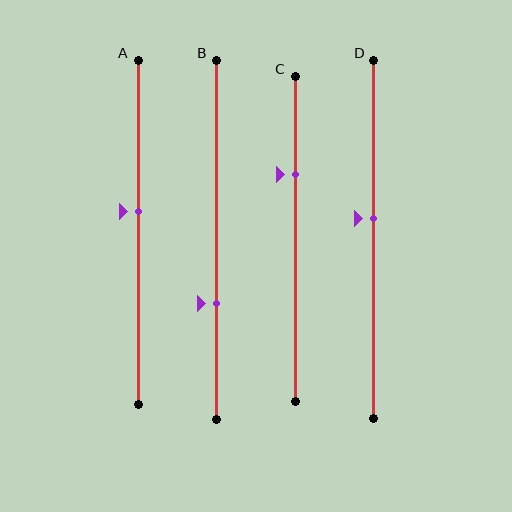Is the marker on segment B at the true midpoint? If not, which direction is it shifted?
No, the marker on segment B is shifted downward by about 18% of the segment length.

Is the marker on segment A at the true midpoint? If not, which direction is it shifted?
No, the marker on segment A is shifted upward by about 6% of the segment length.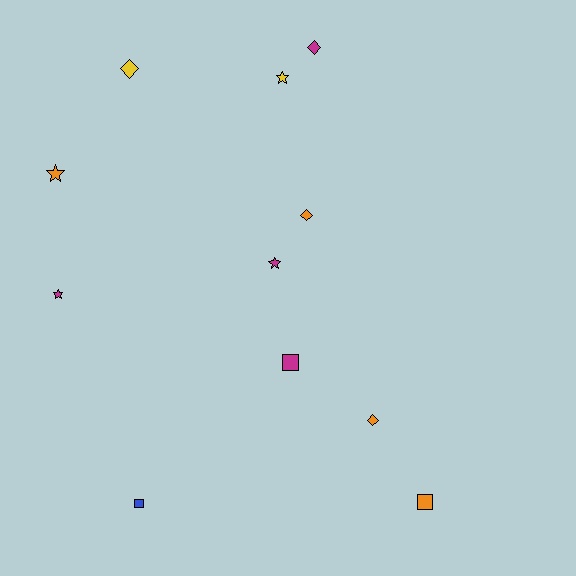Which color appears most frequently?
Orange, with 4 objects.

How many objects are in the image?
There are 11 objects.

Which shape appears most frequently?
Star, with 4 objects.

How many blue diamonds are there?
There are no blue diamonds.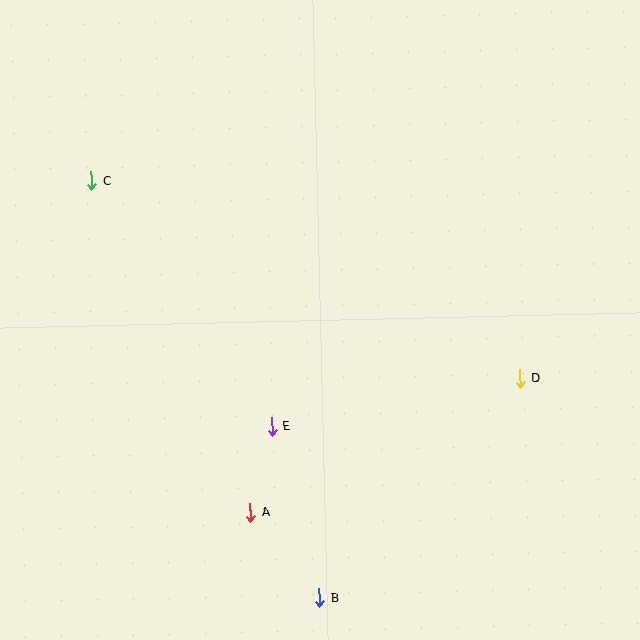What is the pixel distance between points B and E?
The distance between B and E is 178 pixels.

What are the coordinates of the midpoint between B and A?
The midpoint between B and A is at (285, 555).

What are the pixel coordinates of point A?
Point A is at (250, 513).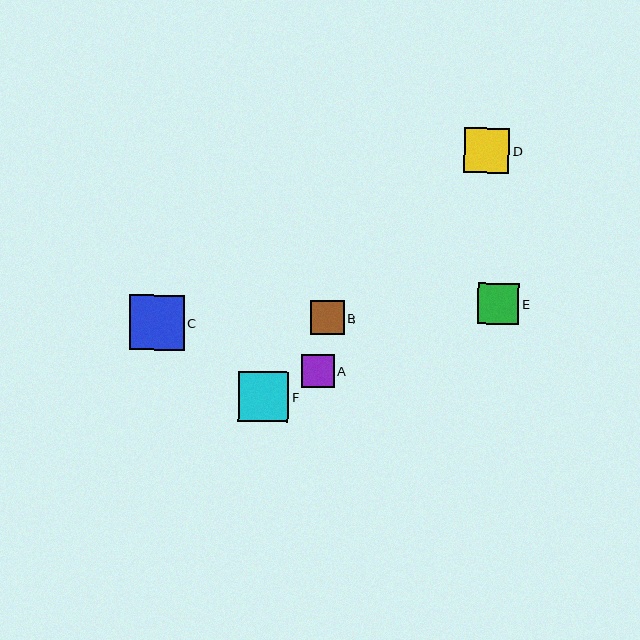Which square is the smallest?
Square A is the smallest with a size of approximately 33 pixels.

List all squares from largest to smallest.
From largest to smallest: C, F, D, E, B, A.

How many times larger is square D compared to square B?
Square D is approximately 1.3 times the size of square B.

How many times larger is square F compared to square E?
Square F is approximately 1.2 times the size of square E.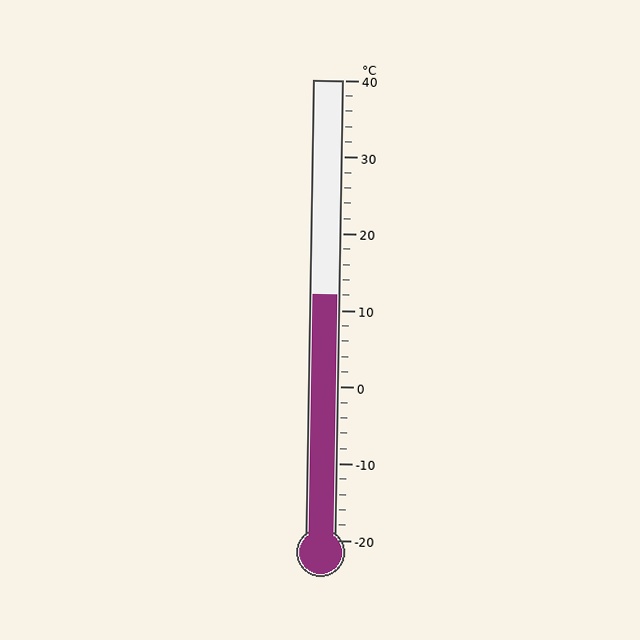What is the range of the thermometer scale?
The thermometer scale ranges from -20°C to 40°C.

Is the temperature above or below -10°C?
The temperature is above -10°C.